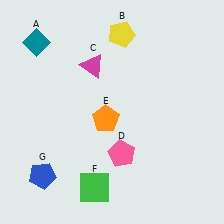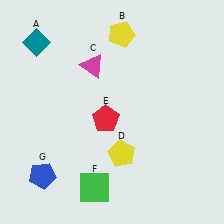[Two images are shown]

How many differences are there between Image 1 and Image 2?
There are 2 differences between the two images.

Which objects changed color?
D changed from pink to yellow. E changed from orange to red.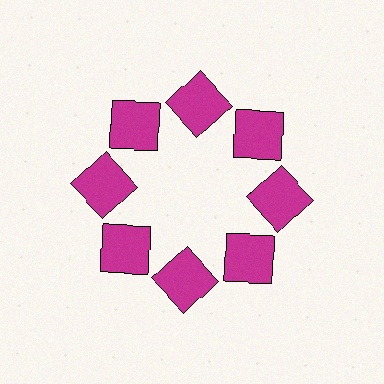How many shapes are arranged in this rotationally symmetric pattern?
There are 8 shapes, arranged in 8 groups of 1.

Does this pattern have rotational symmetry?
Yes, this pattern has 8-fold rotational symmetry. It looks the same after rotating 45 degrees around the center.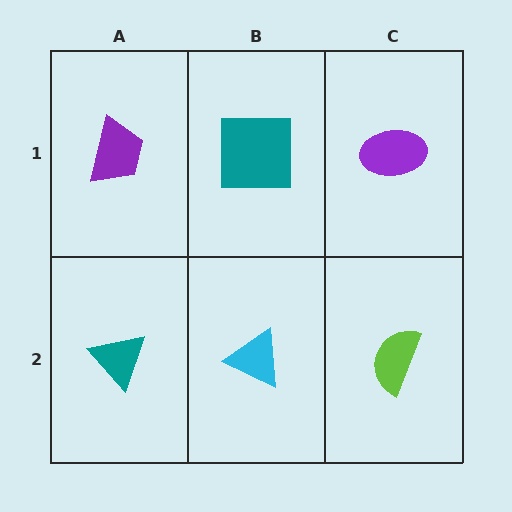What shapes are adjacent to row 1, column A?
A teal triangle (row 2, column A), a teal square (row 1, column B).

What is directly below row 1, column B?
A cyan triangle.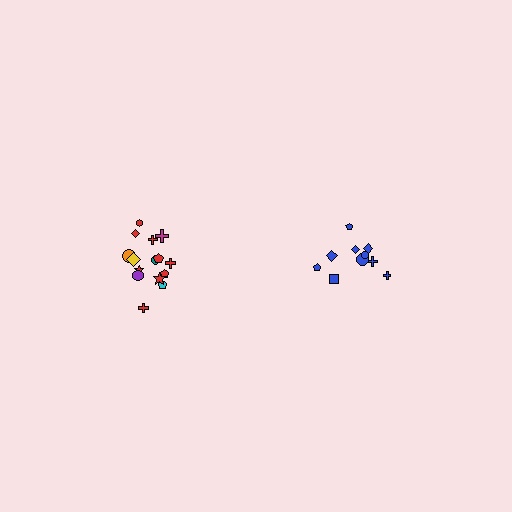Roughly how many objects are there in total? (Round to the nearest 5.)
Roughly 25 objects in total.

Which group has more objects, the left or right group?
The left group.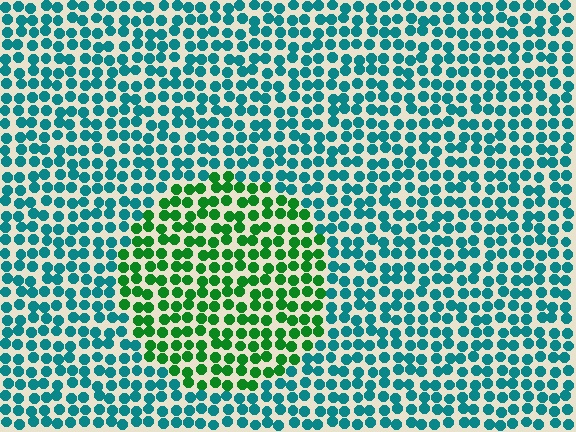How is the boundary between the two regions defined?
The boundary is defined purely by a slight shift in hue (about 51 degrees). Spacing, size, and orientation are identical on both sides.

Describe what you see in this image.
The image is filled with small teal elements in a uniform arrangement. A circle-shaped region is visible where the elements are tinted to a slightly different hue, forming a subtle color boundary.